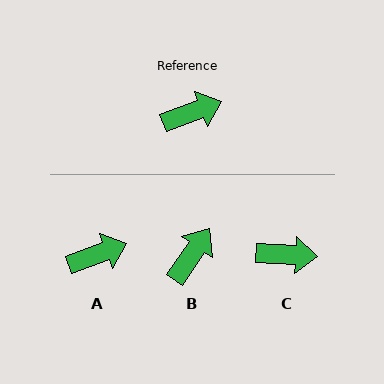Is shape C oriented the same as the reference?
No, it is off by about 23 degrees.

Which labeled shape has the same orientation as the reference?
A.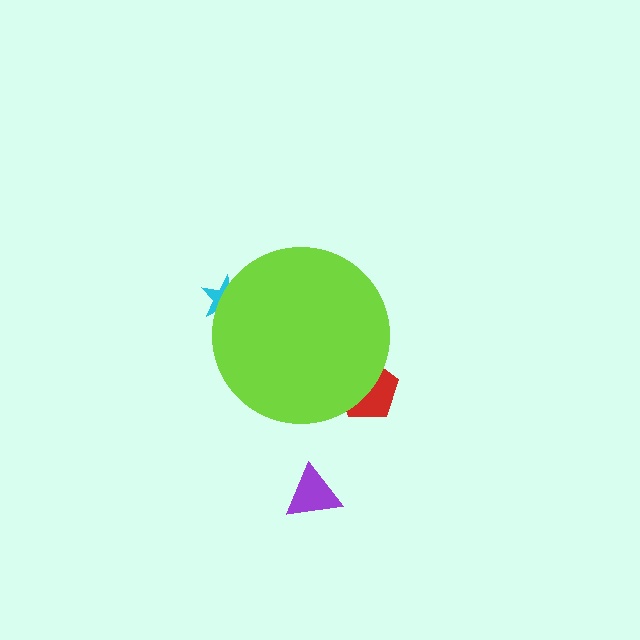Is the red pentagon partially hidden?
Yes, the red pentagon is partially hidden behind the lime circle.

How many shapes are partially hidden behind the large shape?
2 shapes are partially hidden.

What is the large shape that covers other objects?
A lime circle.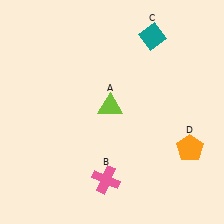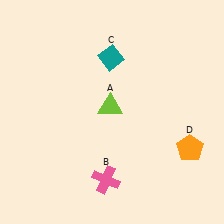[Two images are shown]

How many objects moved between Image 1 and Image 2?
1 object moved between the two images.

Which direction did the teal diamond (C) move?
The teal diamond (C) moved left.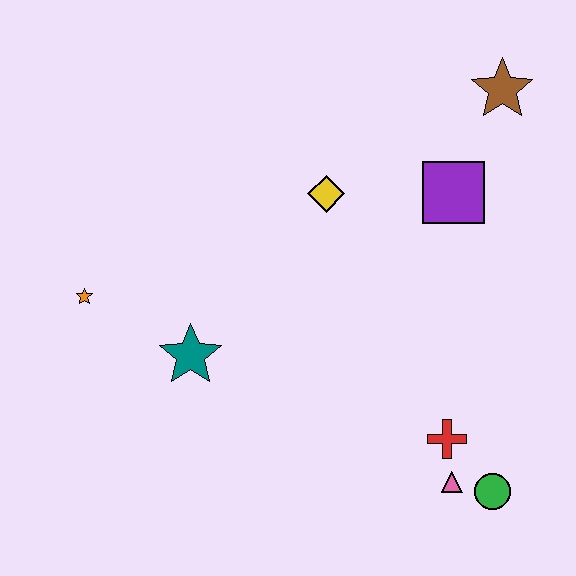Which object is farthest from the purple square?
The orange star is farthest from the purple square.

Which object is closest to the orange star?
The teal star is closest to the orange star.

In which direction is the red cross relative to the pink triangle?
The red cross is above the pink triangle.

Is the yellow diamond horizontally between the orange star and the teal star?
No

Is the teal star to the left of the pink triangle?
Yes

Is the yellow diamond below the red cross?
No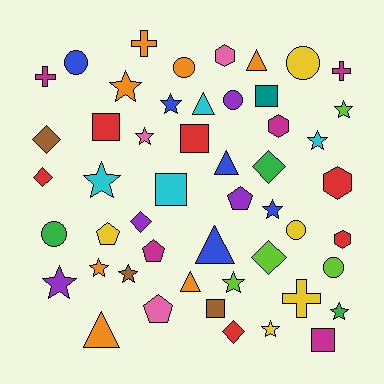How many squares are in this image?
There are 6 squares.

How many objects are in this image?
There are 50 objects.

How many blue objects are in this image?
There are 5 blue objects.